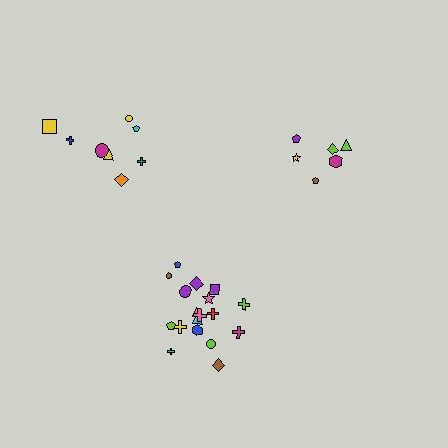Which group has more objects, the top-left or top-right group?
The top-left group.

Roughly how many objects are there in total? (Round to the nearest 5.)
Roughly 30 objects in total.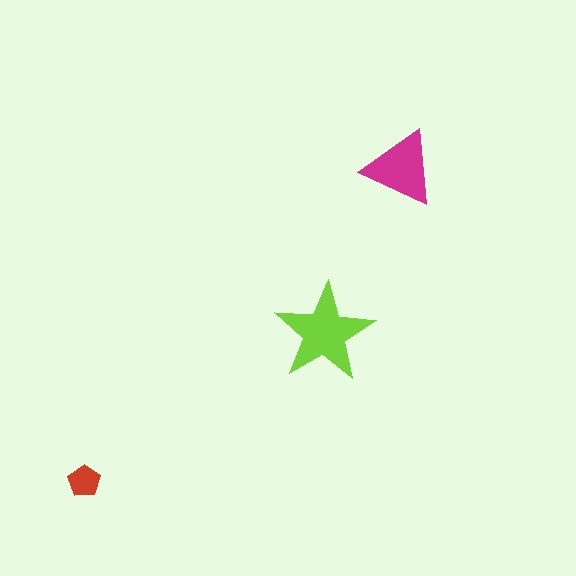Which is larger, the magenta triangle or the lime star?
The lime star.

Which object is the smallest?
The red pentagon.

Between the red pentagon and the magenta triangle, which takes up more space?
The magenta triangle.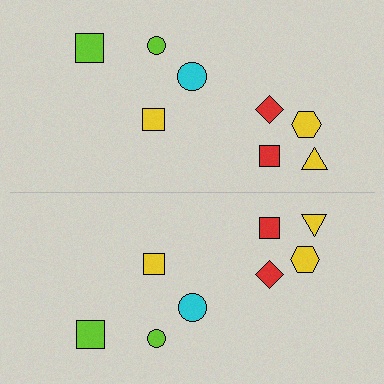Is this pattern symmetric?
Yes, this pattern has bilateral (reflection) symmetry.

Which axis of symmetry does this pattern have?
The pattern has a horizontal axis of symmetry running through the center of the image.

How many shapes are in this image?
There are 16 shapes in this image.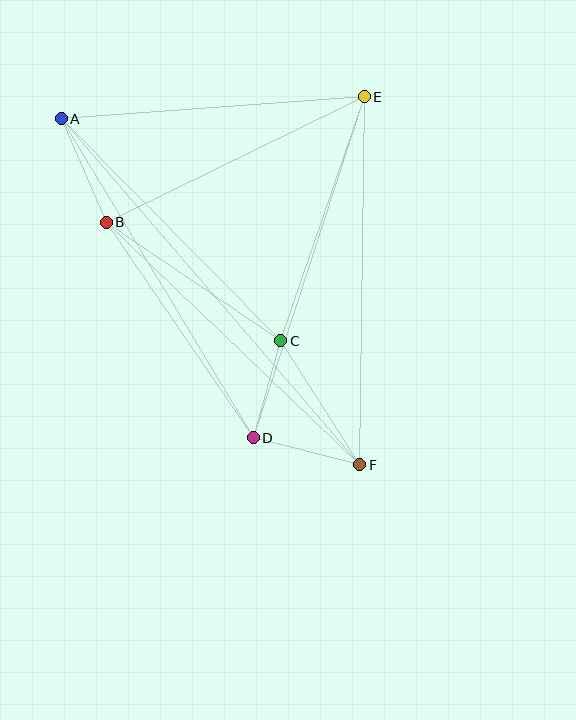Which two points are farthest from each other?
Points A and F are farthest from each other.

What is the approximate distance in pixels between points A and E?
The distance between A and E is approximately 304 pixels.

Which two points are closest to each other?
Points C and D are closest to each other.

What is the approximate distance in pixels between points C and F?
The distance between C and F is approximately 147 pixels.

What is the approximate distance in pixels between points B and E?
The distance between B and E is approximately 287 pixels.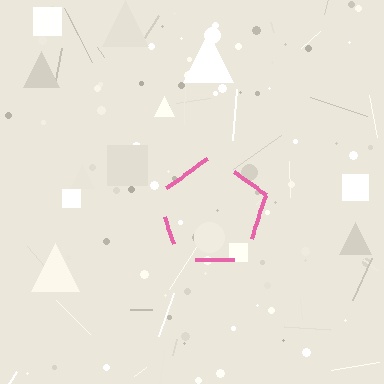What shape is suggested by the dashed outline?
The dashed outline suggests a pentagon.